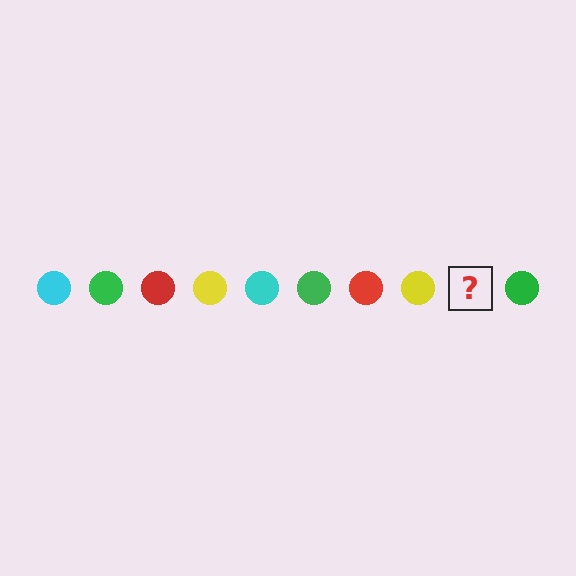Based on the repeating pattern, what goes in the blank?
The blank should be a cyan circle.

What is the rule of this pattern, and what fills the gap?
The rule is that the pattern cycles through cyan, green, red, yellow circles. The gap should be filled with a cyan circle.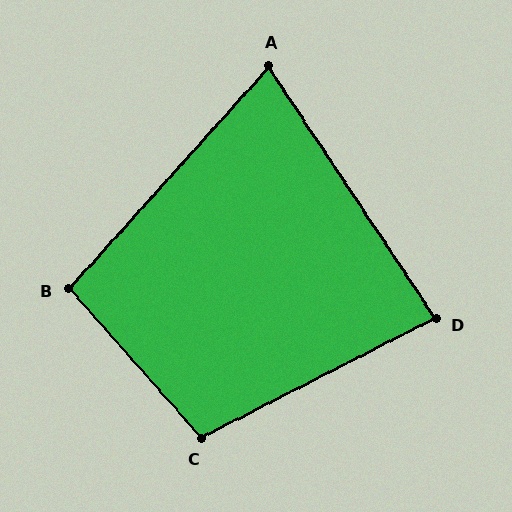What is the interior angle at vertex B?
Approximately 96 degrees (obtuse).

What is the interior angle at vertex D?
Approximately 84 degrees (acute).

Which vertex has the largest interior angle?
C, at approximately 104 degrees.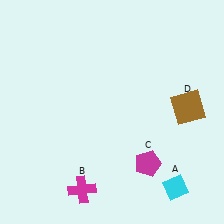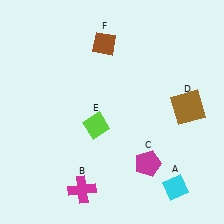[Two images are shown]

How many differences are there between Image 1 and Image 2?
There are 2 differences between the two images.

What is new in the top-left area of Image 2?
A brown diamond (F) was added in the top-left area of Image 2.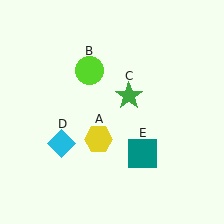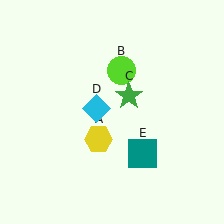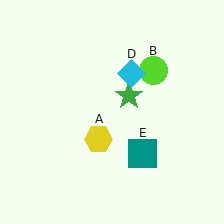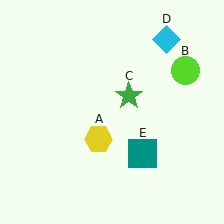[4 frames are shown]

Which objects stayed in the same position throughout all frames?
Yellow hexagon (object A) and green star (object C) and teal square (object E) remained stationary.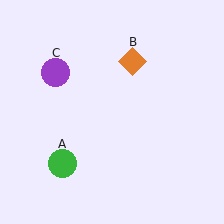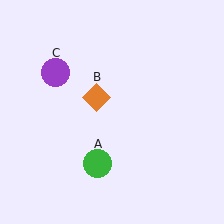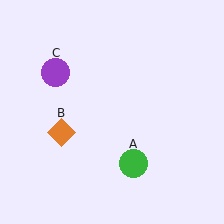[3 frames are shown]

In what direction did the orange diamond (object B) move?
The orange diamond (object B) moved down and to the left.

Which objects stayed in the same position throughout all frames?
Purple circle (object C) remained stationary.